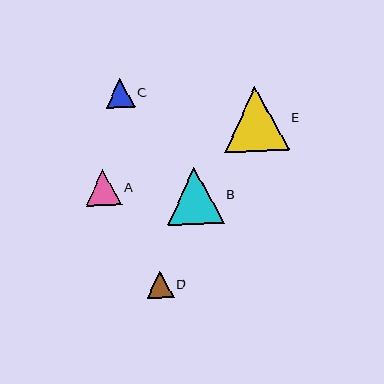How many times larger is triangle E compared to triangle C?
Triangle E is approximately 2.3 times the size of triangle C.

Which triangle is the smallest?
Triangle D is the smallest with a size of approximately 27 pixels.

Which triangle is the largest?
Triangle E is the largest with a size of approximately 64 pixels.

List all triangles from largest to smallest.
From largest to smallest: E, B, A, C, D.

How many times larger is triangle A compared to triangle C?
Triangle A is approximately 1.3 times the size of triangle C.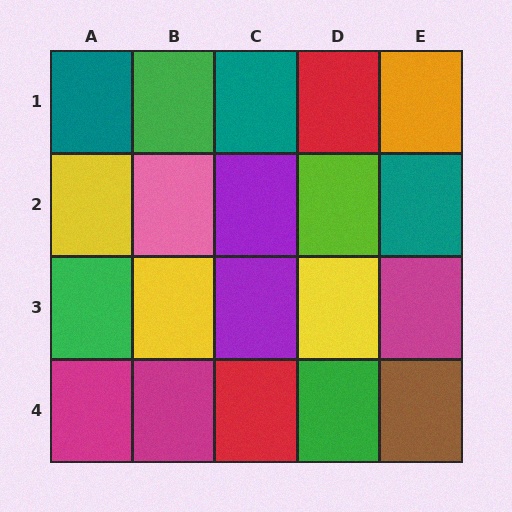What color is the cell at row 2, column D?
Lime.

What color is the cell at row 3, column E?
Magenta.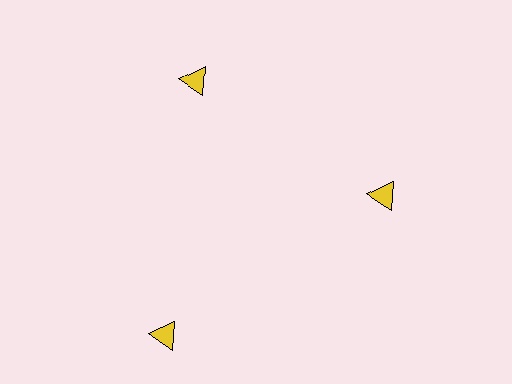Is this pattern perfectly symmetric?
No. The 3 yellow triangles are arranged in a ring, but one element near the 7 o'clock position is pushed outward from the center, breaking the 3-fold rotational symmetry.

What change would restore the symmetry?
The symmetry would be restored by moving it inward, back onto the ring so that all 3 triangles sit at equal angles and equal distance from the center.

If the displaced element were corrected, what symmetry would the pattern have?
It would have 3-fold rotational symmetry — the pattern would map onto itself every 120 degrees.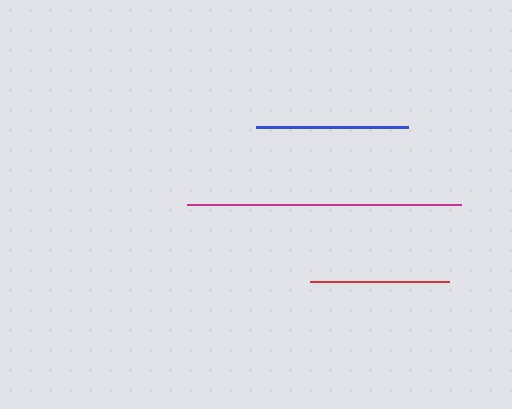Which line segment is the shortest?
The red line is the shortest at approximately 139 pixels.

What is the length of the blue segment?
The blue segment is approximately 152 pixels long.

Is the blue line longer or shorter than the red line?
The blue line is longer than the red line.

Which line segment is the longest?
The magenta line is the longest at approximately 274 pixels.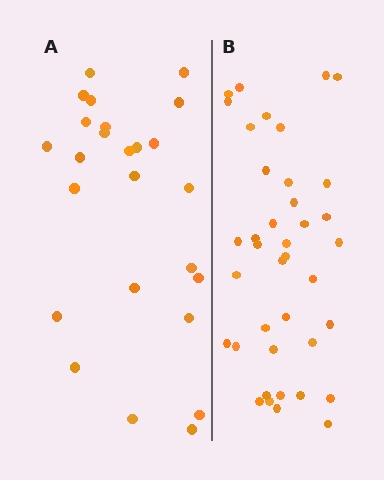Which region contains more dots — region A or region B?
Region B (the right region) has more dots.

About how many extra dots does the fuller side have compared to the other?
Region B has approximately 15 more dots than region A.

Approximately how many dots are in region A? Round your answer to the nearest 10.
About 20 dots. (The exact count is 25, which rounds to 20.)